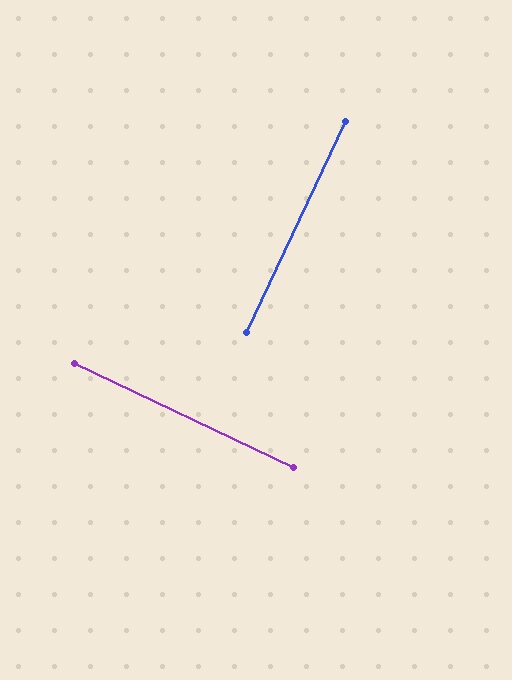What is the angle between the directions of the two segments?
Approximately 90 degrees.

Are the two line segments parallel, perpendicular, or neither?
Perpendicular — they meet at approximately 90°.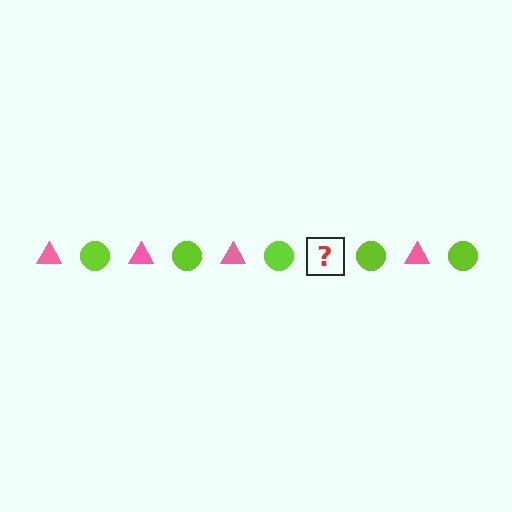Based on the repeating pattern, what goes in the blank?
The blank should be a pink triangle.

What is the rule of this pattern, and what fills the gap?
The rule is that the pattern alternates between pink triangle and lime circle. The gap should be filled with a pink triangle.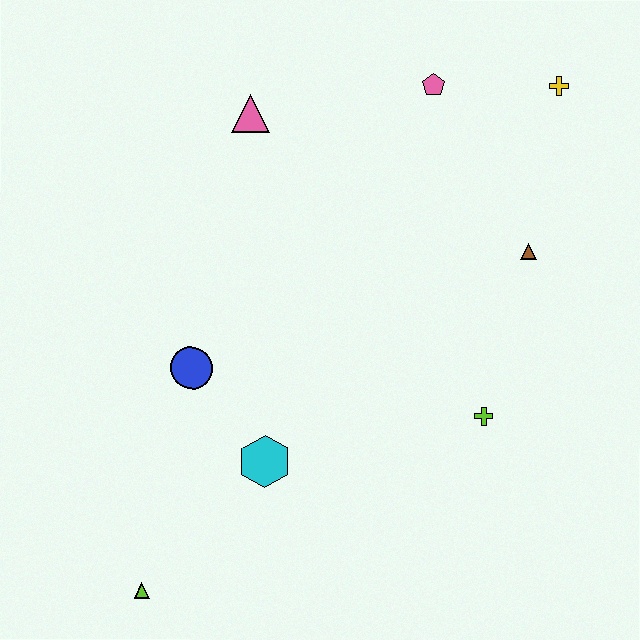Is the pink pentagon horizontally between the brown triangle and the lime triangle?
Yes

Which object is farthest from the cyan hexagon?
The yellow cross is farthest from the cyan hexagon.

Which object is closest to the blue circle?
The cyan hexagon is closest to the blue circle.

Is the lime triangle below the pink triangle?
Yes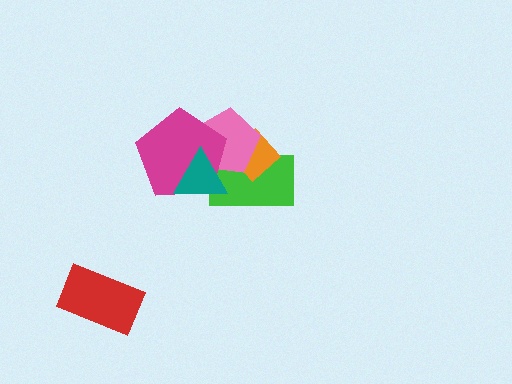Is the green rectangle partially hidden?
Yes, it is partially covered by another shape.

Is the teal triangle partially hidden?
No, no other shape covers it.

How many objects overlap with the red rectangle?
0 objects overlap with the red rectangle.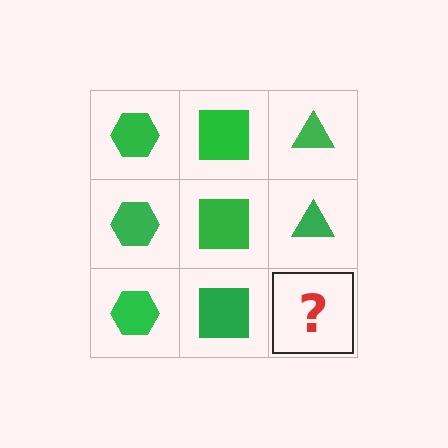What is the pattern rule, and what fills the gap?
The rule is that each column has a consistent shape. The gap should be filled with a green triangle.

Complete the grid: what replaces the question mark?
The question mark should be replaced with a green triangle.